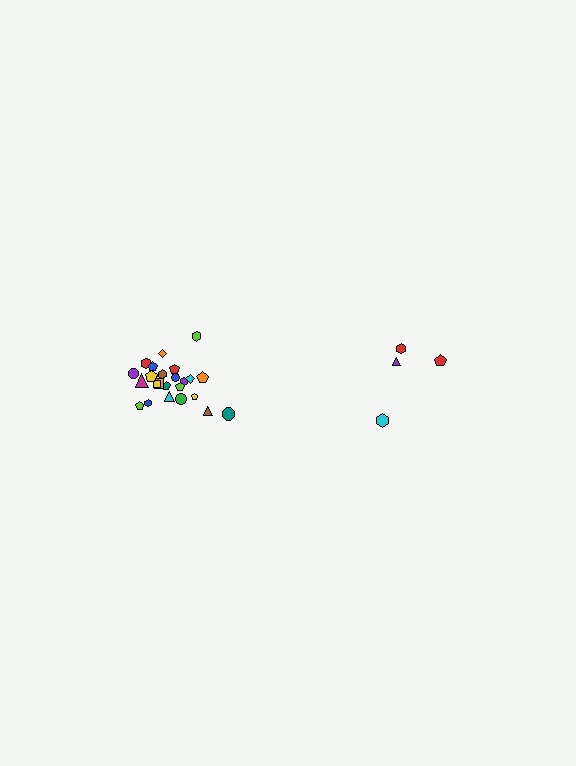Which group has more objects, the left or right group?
The left group.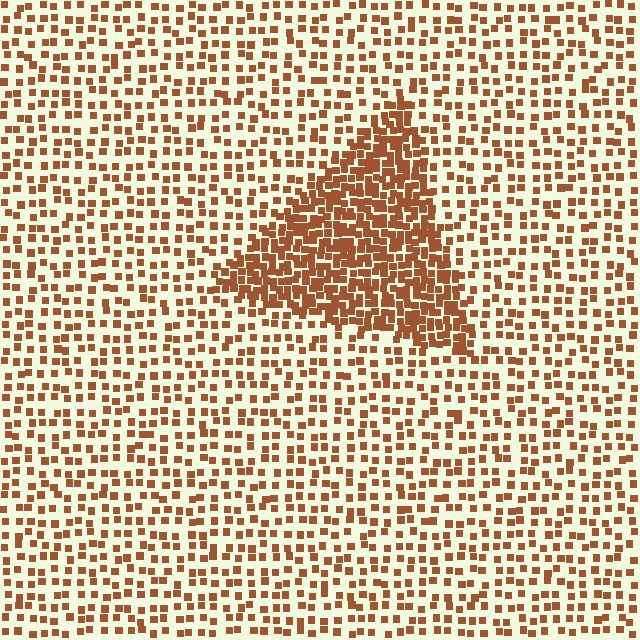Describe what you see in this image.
The image contains small brown elements arranged at two different densities. A triangle-shaped region is visible where the elements are more densely packed than the surrounding area.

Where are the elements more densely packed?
The elements are more densely packed inside the triangle boundary.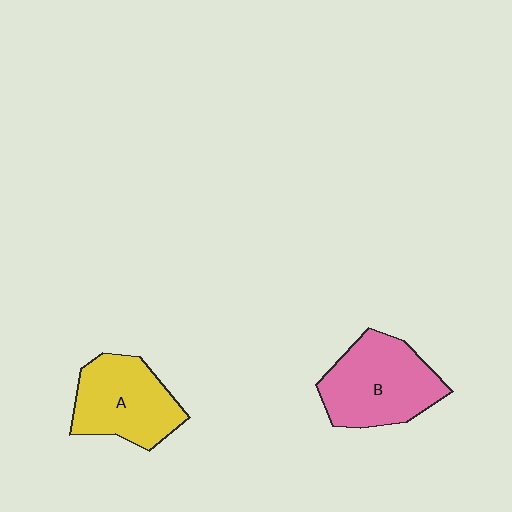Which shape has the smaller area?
Shape A (yellow).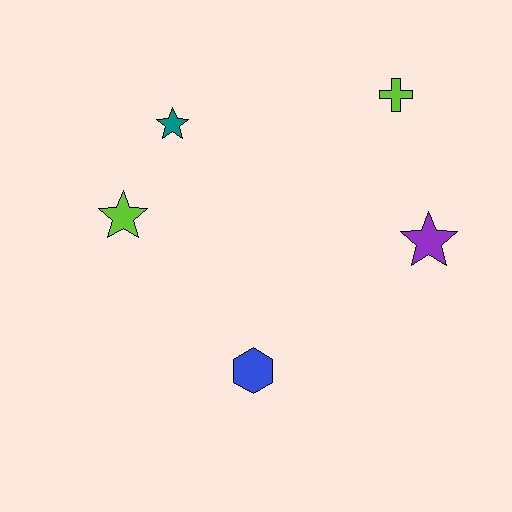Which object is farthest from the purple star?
The lime star is farthest from the purple star.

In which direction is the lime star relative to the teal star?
The lime star is below the teal star.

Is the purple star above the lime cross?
No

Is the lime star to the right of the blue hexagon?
No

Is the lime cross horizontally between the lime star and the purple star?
Yes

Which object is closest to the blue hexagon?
The lime star is closest to the blue hexagon.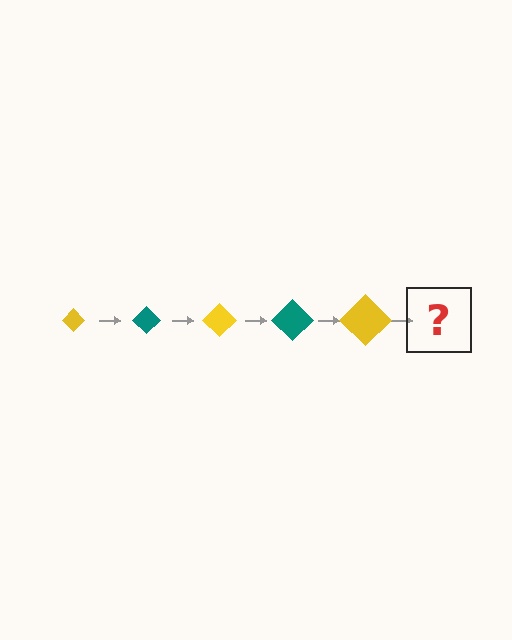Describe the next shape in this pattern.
It should be a teal diamond, larger than the previous one.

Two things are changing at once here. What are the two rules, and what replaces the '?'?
The two rules are that the diamond grows larger each step and the color cycles through yellow and teal. The '?' should be a teal diamond, larger than the previous one.